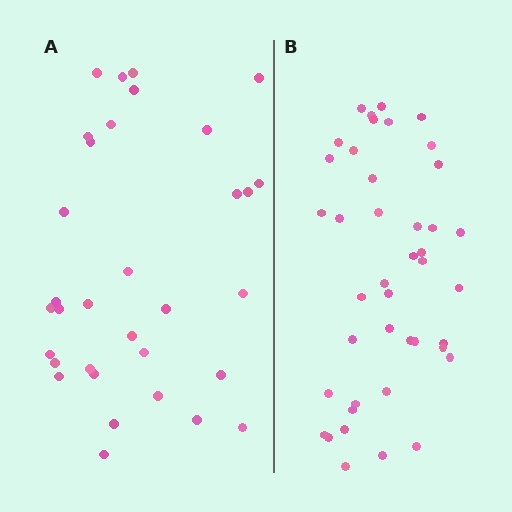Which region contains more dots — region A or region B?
Region B (the right region) has more dots.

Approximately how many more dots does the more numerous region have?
Region B has roughly 8 or so more dots than region A.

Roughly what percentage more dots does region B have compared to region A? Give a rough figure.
About 25% more.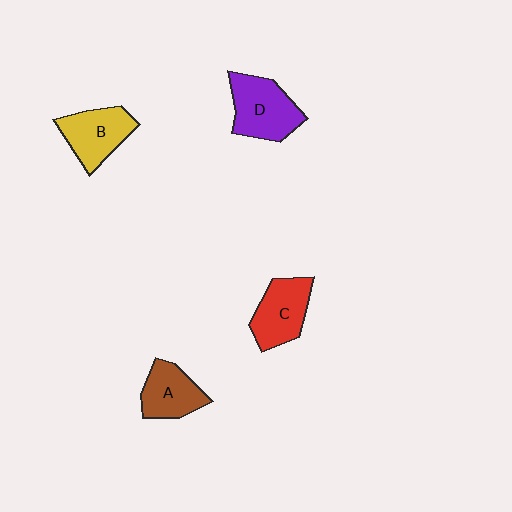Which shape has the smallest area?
Shape A (brown).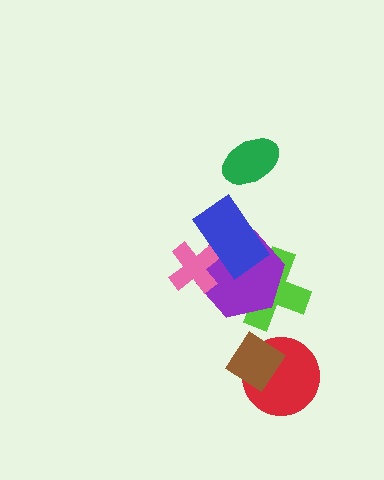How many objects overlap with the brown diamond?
1 object overlaps with the brown diamond.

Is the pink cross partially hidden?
Yes, it is partially covered by another shape.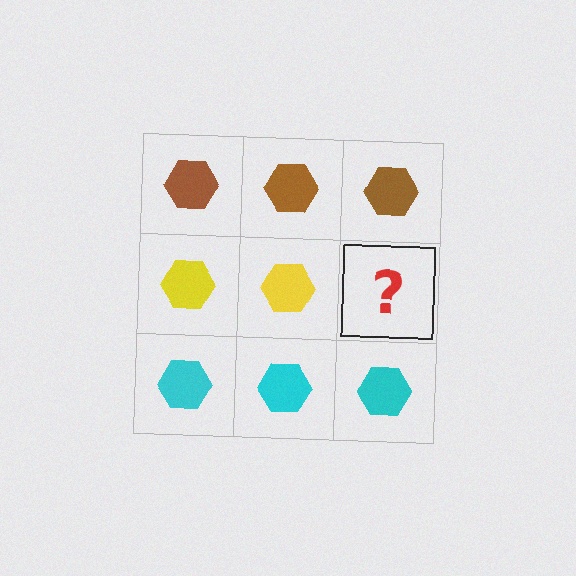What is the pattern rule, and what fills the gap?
The rule is that each row has a consistent color. The gap should be filled with a yellow hexagon.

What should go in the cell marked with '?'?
The missing cell should contain a yellow hexagon.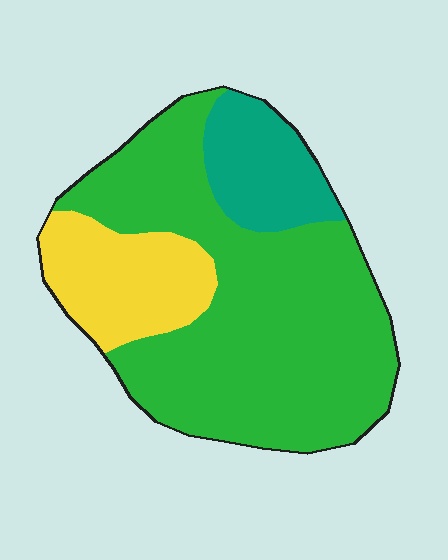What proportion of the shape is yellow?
Yellow covers about 20% of the shape.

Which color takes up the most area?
Green, at roughly 65%.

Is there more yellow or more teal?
Yellow.